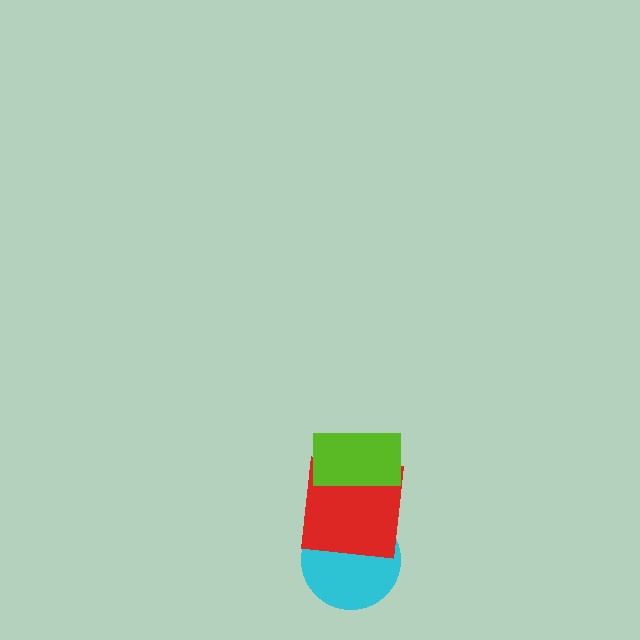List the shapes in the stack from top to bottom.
From top to bottom: the lime rectangle, the red square, the cyan circle.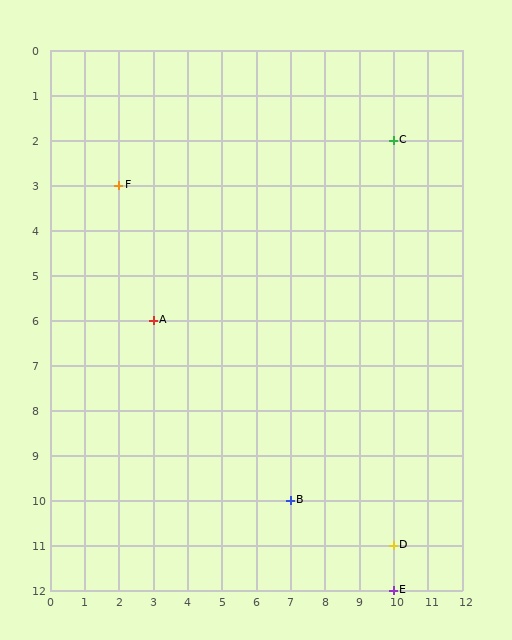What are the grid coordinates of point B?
Point B is at grid coordinates (7, 10).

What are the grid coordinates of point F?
Point F is at grid coordinates (2, 3).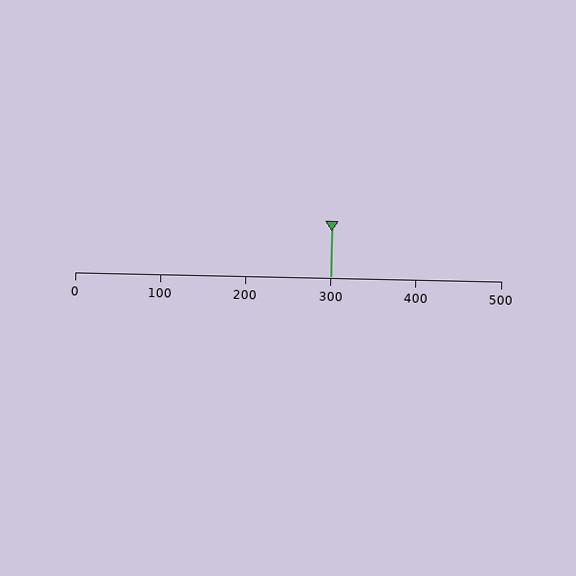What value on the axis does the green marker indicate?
The marker indicates approximately 300.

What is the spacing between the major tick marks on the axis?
The major ticks are spaced 100 apart.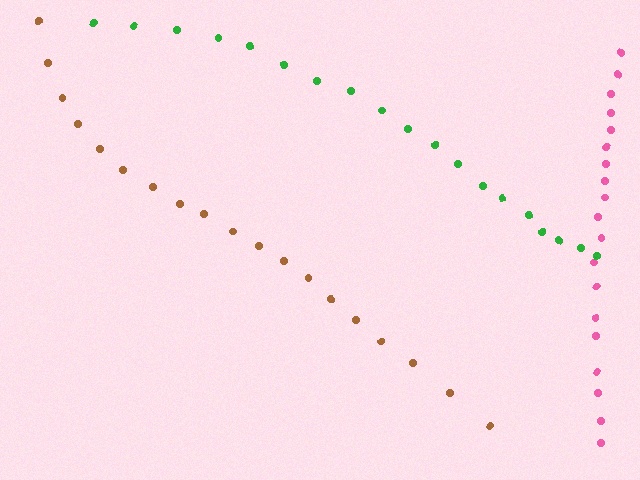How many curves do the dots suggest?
There are 3 distinct paths.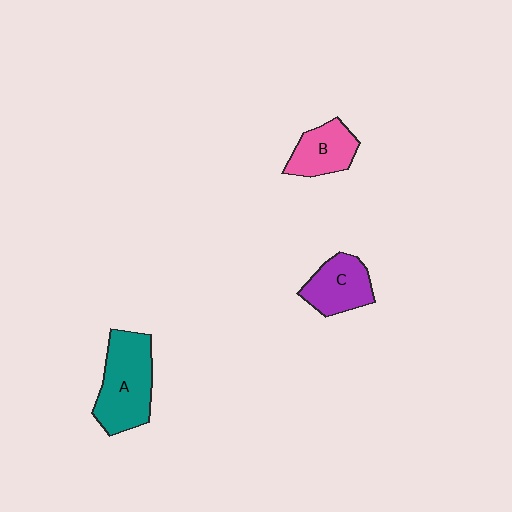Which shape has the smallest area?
Shape B (pink).